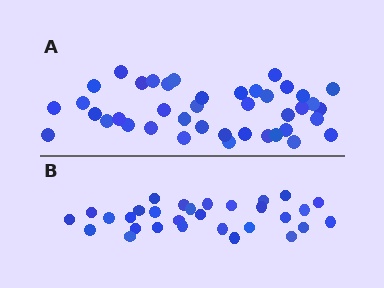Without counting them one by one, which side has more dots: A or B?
Region A (the top region) has more dots.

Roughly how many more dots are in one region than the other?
Region A has roughly 12 or so more dots than region B.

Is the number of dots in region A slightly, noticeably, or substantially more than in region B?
Region A has noticeably more, but not dramatically so. The ratio is roughly 1.4 to 1.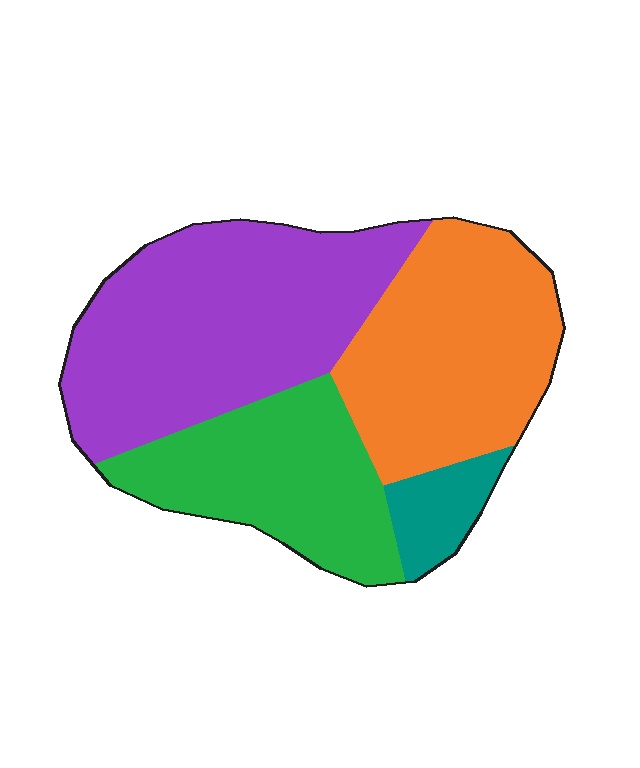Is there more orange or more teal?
Orange.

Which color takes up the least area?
Teal, at roughly 5%.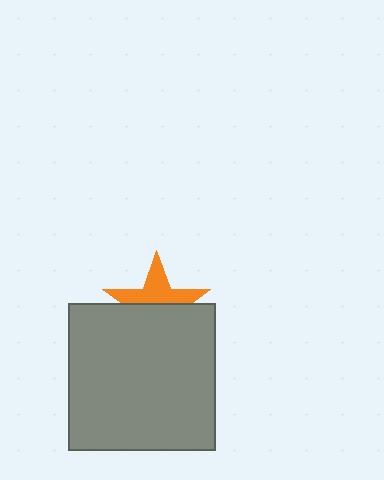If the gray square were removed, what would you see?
You would see the complete orange star.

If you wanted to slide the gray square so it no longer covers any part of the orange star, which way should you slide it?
Slide it down — that is the most direct way to separate the two shapes.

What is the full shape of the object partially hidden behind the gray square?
The partially hidden object is an orange star.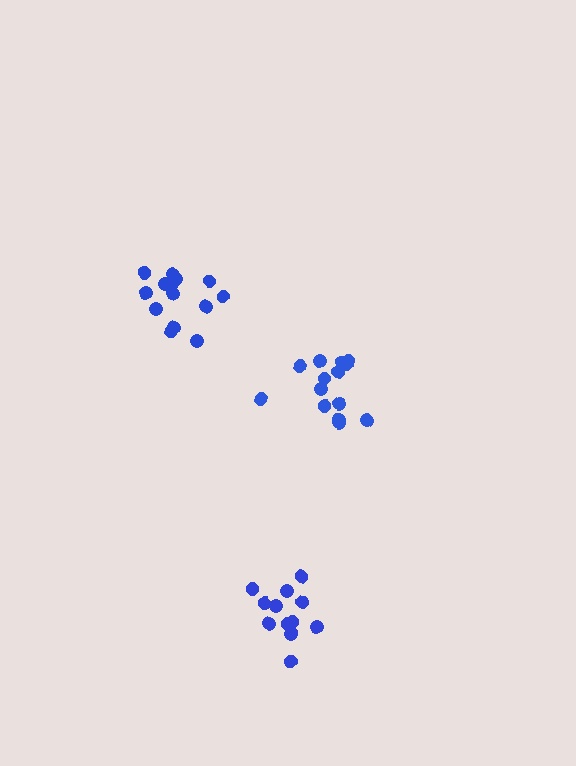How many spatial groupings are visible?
There are 3 spatial groupings.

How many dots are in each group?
Group 1: 14 dots, Group 2: 14 dots, Group 3: 12 dots (40 total).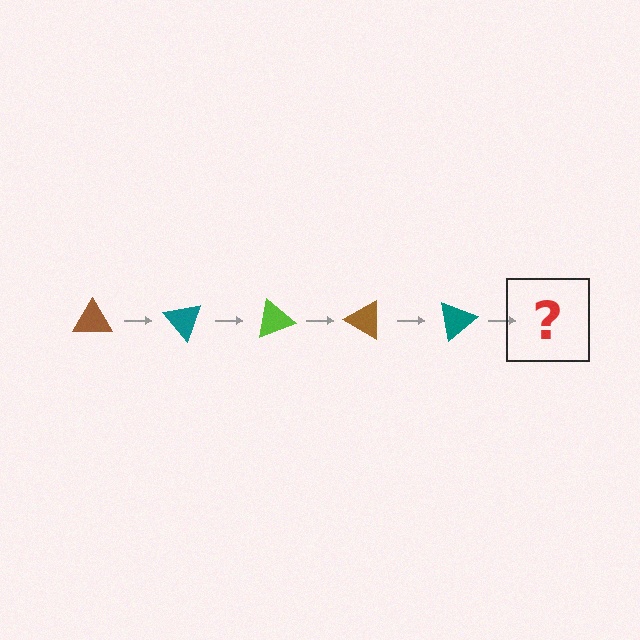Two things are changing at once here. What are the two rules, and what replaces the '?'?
The two rules are that it rotates 50 degrees each step and the color cycles through brown, teal, and lime. The '?' should be a lime triangle, rotated 250 degrees from the start.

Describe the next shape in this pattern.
It should be a lime triangle, rotated 250 degrees from the start.